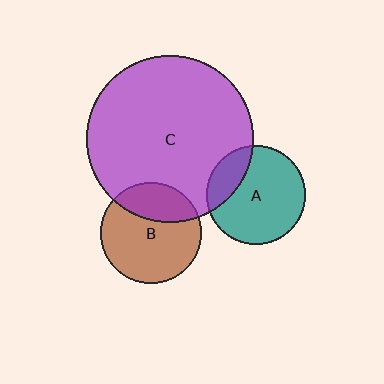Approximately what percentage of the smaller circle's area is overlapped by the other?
Approximately 30%.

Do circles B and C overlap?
Yes.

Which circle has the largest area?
Circle C (purple).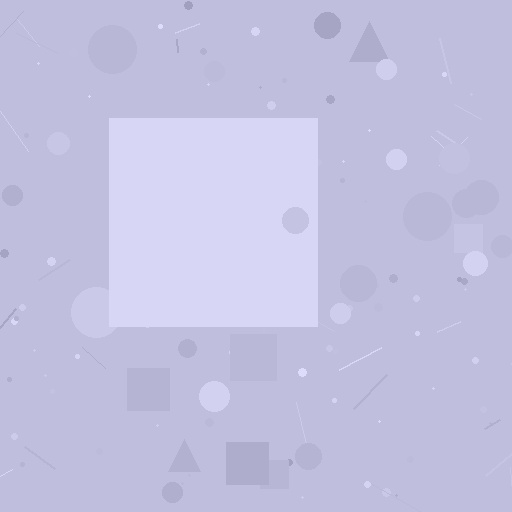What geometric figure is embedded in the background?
A square is embedded in the background.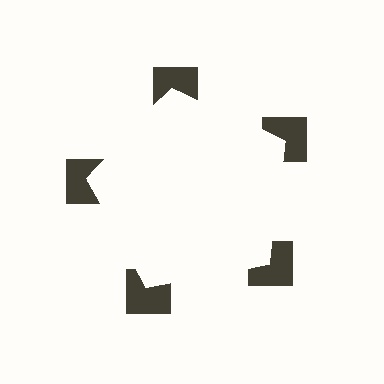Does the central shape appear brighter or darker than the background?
It typically appears slightly brighter than the background, even though no actual brightness change is drawn.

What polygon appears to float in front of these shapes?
An illusory pentagon — its edges are inferred from the aligned wedge cuts in the notched squares, not physically drawn.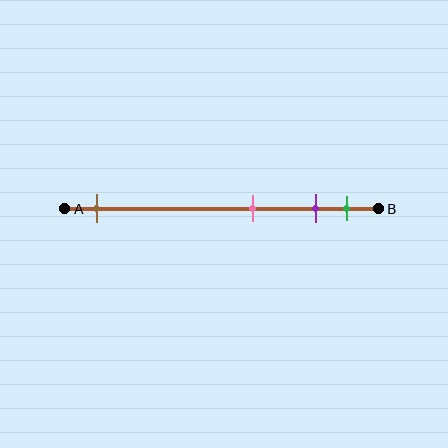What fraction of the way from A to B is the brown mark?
The brown mark is approximately 10% (0.1) of the way from A to B.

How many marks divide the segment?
There are 4 marks dividing the segment.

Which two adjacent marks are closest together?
The purple and green marks are the closest adjacent pair.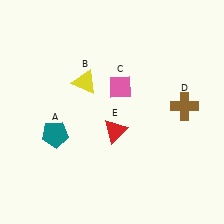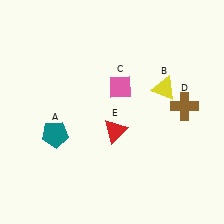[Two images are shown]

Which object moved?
The yellow triangle (B) moved right.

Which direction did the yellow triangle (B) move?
The yellow triangle (B) moved right.